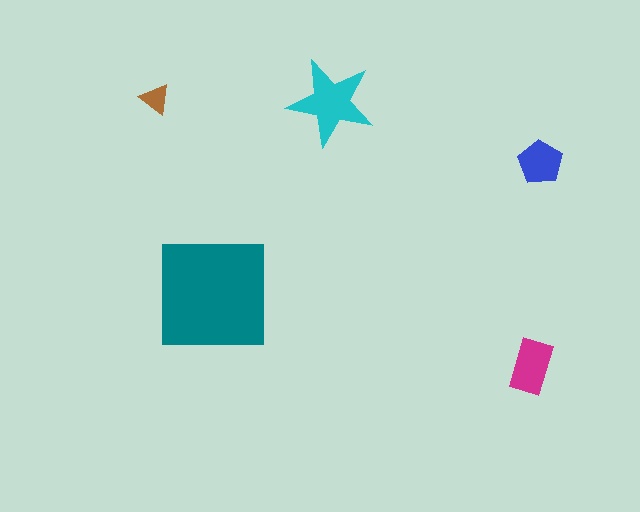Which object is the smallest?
The brown triangle.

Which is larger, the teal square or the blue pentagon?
The teal square.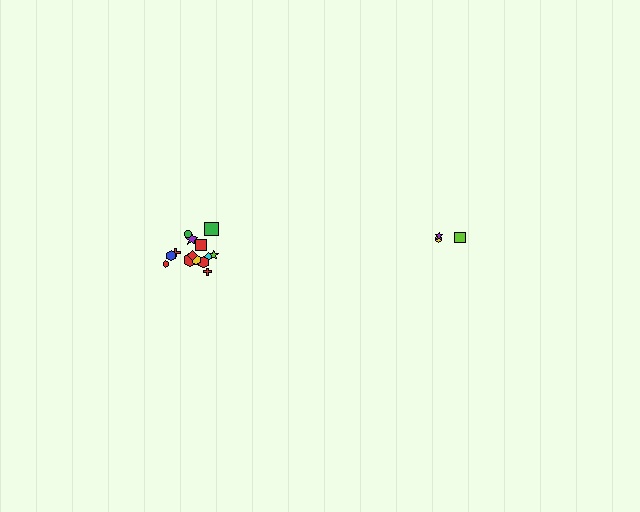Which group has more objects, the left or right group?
The left group.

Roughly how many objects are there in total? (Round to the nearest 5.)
Roughly 20 objects in total.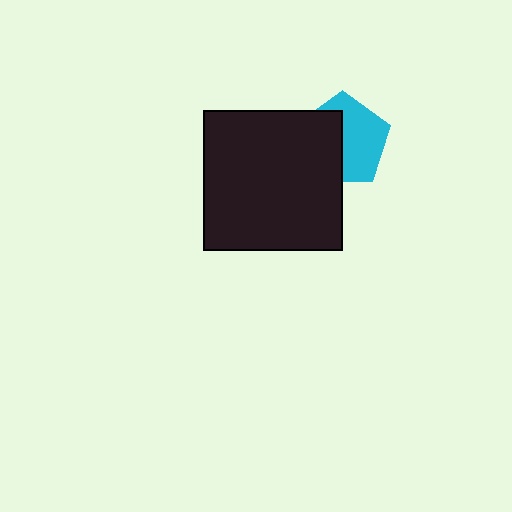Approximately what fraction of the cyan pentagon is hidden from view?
Roughly 47% of the cyan pentagon is hidden behind the black square.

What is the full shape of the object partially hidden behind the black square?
The partially hidden object is a cyan pentagon.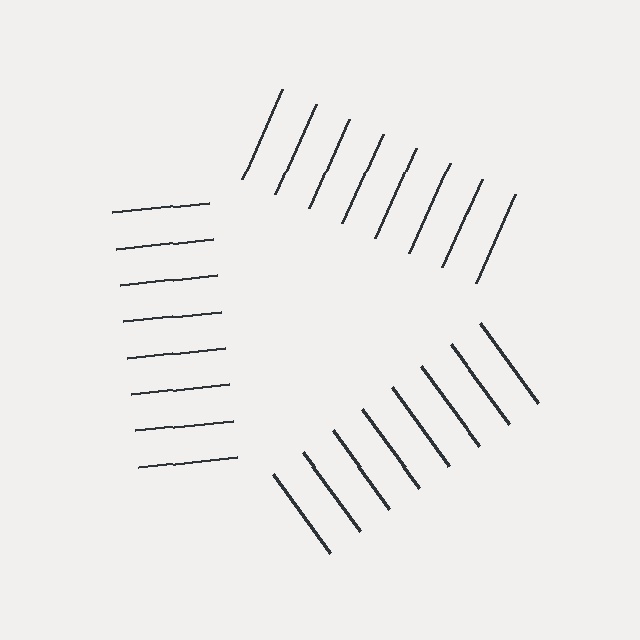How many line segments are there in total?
24 — 8 along each of the 3 edges.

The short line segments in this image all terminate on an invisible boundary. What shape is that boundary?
An illusory triangle — the line segments terminate on its edges but no continuous stroke is drawn.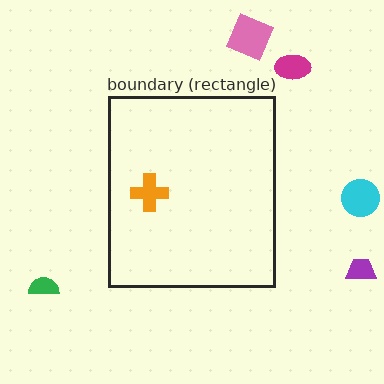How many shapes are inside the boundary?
1 inside, 5 outside.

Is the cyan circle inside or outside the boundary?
Outside.